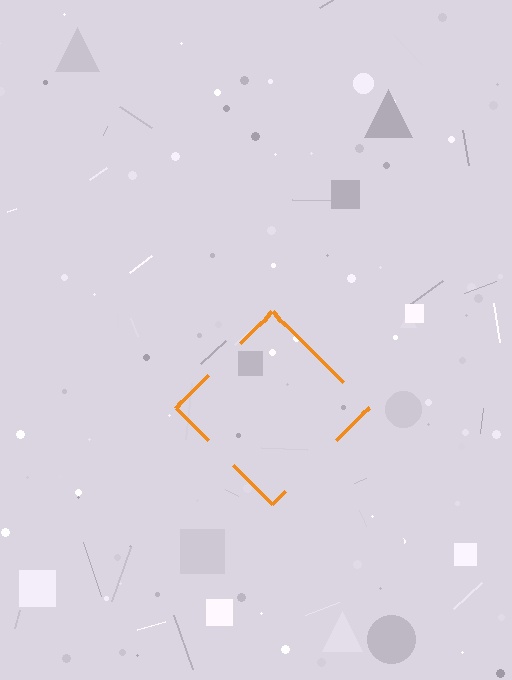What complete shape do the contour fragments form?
The contour fragments form a diamond.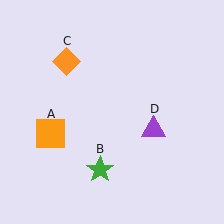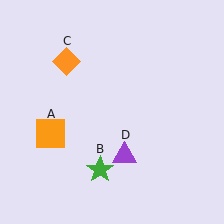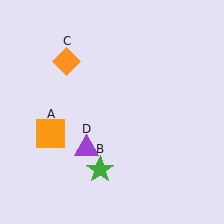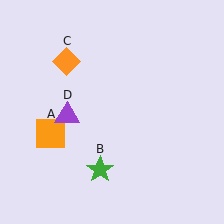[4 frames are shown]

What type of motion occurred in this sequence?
The purple triangle (object D) rotated clockwise around the center of the scene.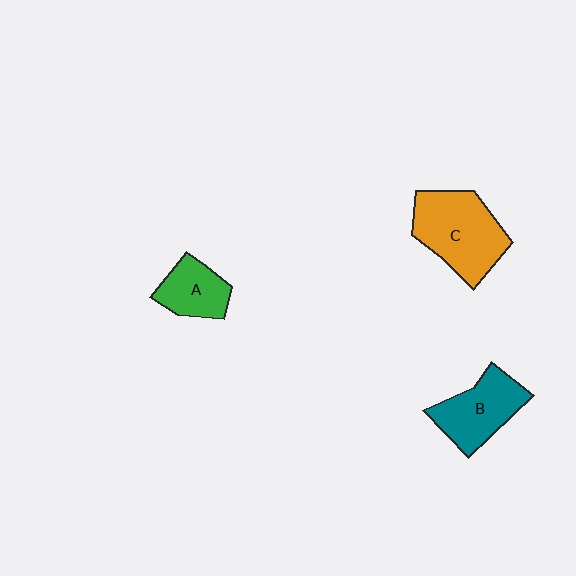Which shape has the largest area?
Shape C (orange).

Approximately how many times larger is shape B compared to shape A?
Approximately 1.4 times.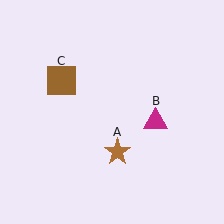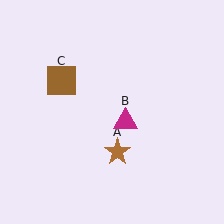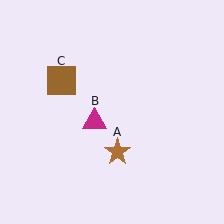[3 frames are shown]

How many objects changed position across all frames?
1 object changed position: magenta triangle (object B).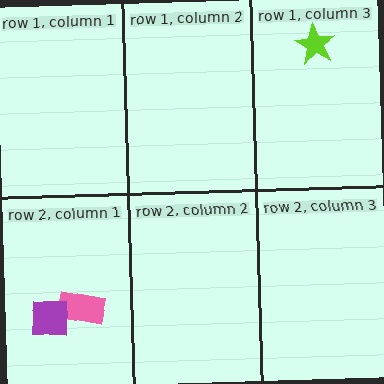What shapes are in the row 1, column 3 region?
The lime star.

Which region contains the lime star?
The row 1, column 3 region.